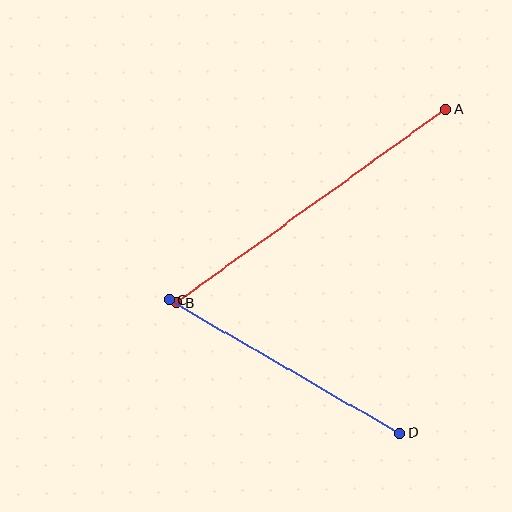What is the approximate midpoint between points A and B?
The midpoint is at approximately (311, 206) pixels.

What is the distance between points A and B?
The distance is approximately 331 pixels.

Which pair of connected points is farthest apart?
Points A and B are farthest apart.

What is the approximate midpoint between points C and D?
The midpoint is at approximately (284, 367) pixels.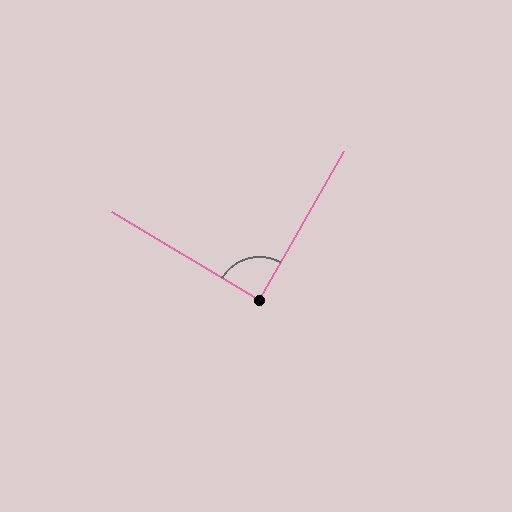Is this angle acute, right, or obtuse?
It is approximately a right angle.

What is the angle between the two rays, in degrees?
Approximately 89 degrees.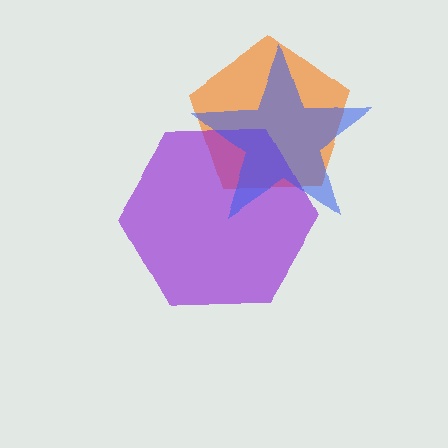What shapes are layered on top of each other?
The layered shapes are: an orange pentagon, a purple hexagon, a blue star.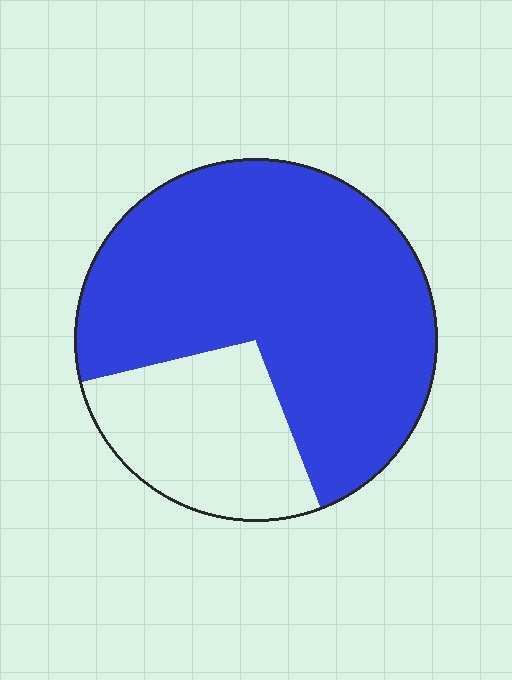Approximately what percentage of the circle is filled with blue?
Approximately 75%.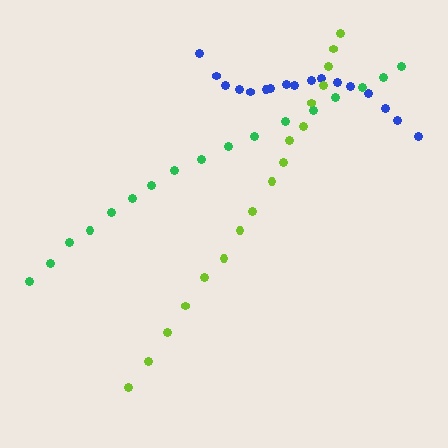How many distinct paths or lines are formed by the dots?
There are 3 distinct paths.